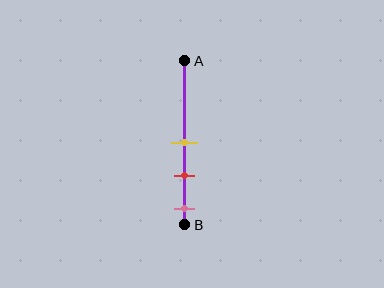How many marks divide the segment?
There are 3 marks dividing the segment.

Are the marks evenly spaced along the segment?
Yes, the marks are approximately evenly spaced.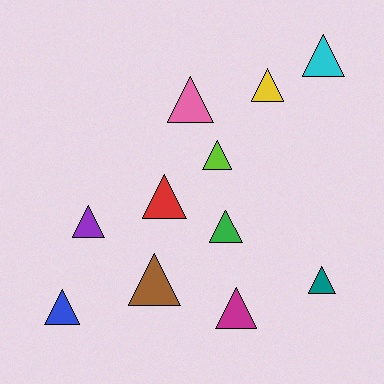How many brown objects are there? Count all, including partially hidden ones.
There is 1 brown object.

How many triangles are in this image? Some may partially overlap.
There are 11 triangles.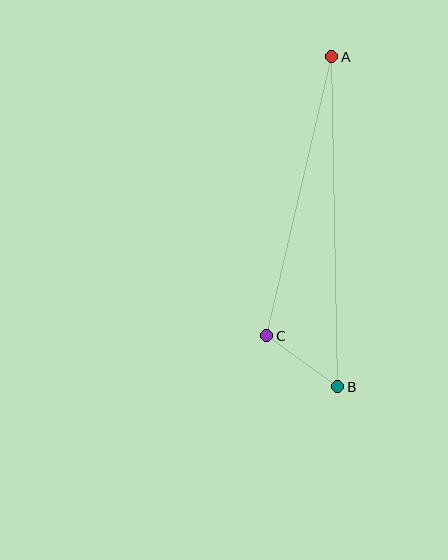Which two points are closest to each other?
Points B and C are closest to each other.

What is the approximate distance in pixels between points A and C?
The distance between A and C is approximately 286 pixels.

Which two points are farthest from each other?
Points A and B are farthest from each other.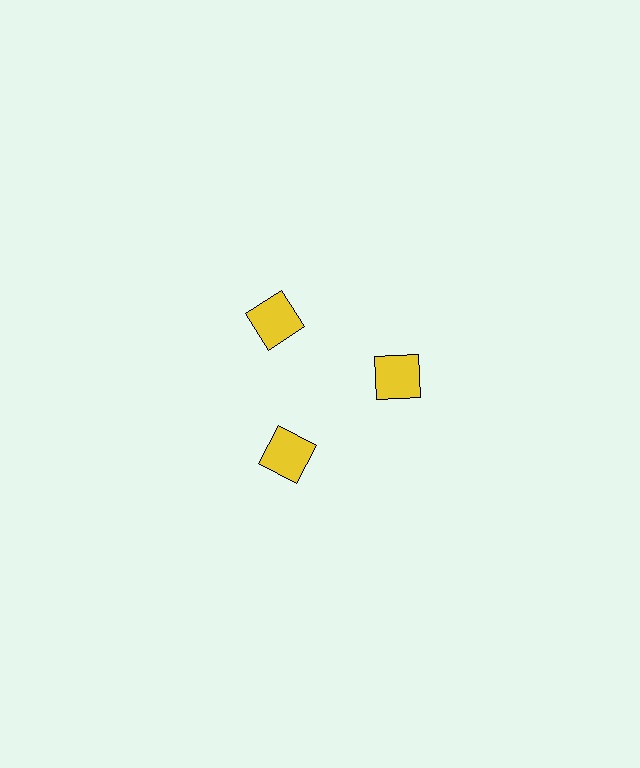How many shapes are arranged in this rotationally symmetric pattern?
There are 3 shapes, arranged in 3 groups of 1.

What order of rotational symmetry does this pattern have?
This pattern has 3-fold rotational symmetry.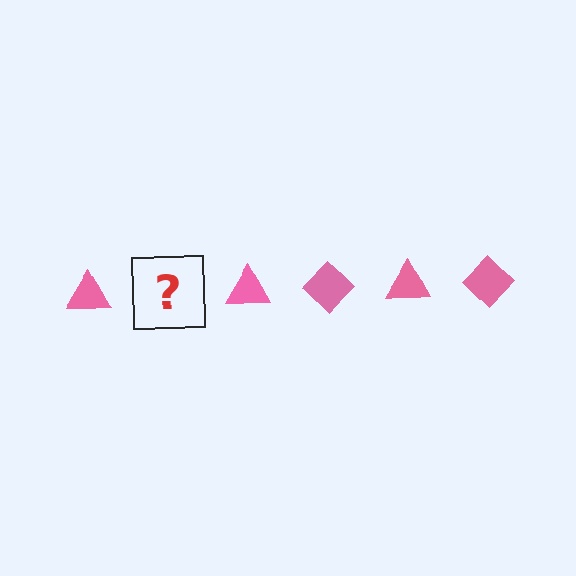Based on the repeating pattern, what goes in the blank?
The blank should be a pink diamond.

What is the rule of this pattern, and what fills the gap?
The rule is that the pattern cycles through triangle, diamond shapes in pink. The gap should be filled with a pink diamond.